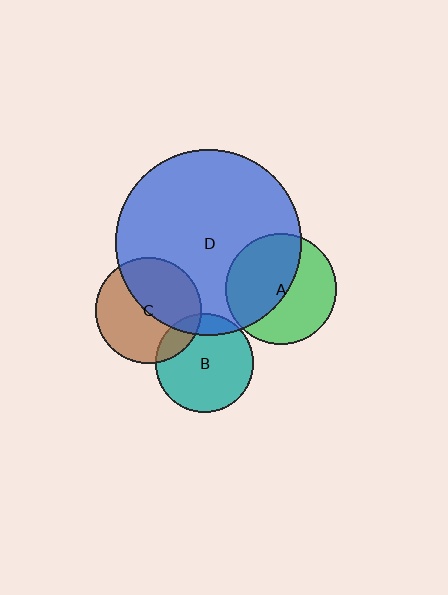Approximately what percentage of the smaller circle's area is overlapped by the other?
Approximately 50%.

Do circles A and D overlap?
Yes.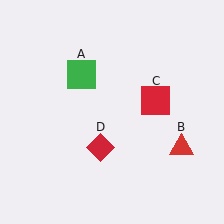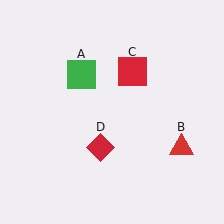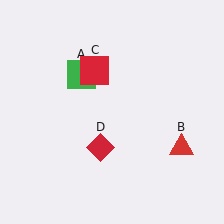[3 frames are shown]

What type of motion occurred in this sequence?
The red square (object C) rotated counterclockwise around the center of the scene.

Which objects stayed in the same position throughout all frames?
Green square (object A) and red triangle (object B) and red diamond (object D) remained stationary.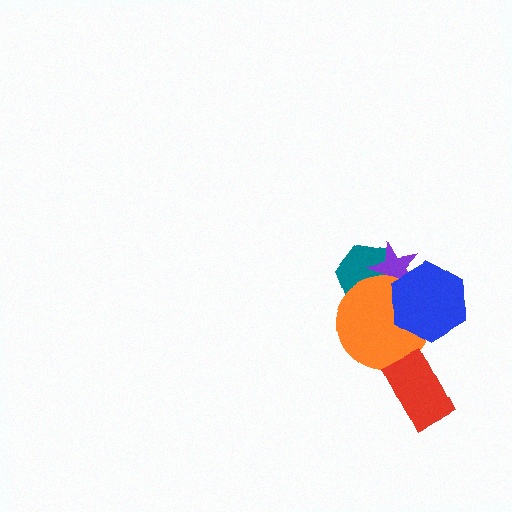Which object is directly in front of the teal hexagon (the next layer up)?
The purple star is directly in front of the teal hexagon.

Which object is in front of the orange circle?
The blue hexagon is in front of the orange circle.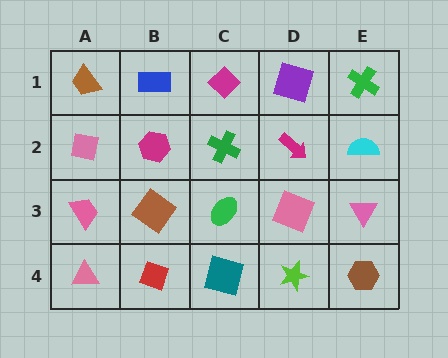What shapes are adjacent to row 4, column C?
A green ellipse (row 3, column C), a red diamond (row 4, column B), a lime star (row 4, column D).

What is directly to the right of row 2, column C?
A magenta arrow.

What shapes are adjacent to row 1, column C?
A green cross (row 2, column C), a blue rectangle (row 1, column B), a purple square (row 1, column D).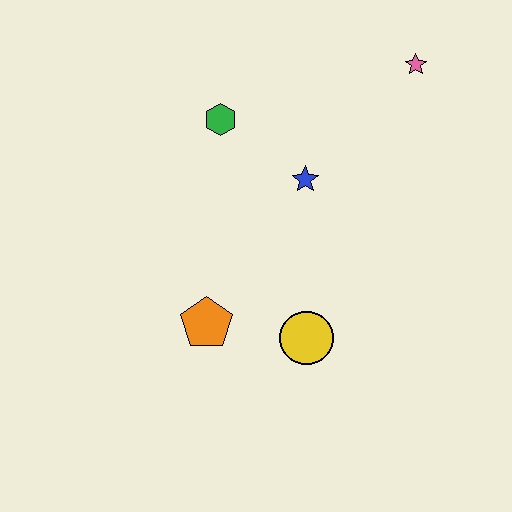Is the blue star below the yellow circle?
No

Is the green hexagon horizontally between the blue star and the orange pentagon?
Yes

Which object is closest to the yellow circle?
The orange pentagon is closest to the yellow circle.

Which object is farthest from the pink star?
The orange pentagon is farthest from the pink star.